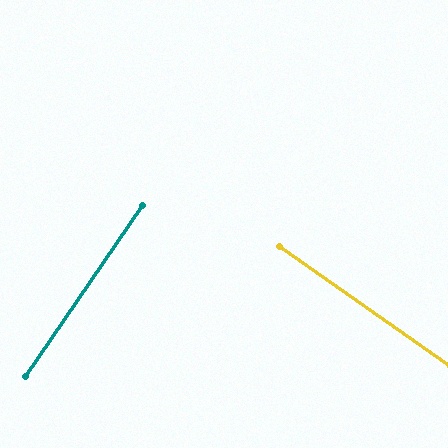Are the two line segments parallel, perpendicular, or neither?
Perpendicular — they meet at approximately 89°.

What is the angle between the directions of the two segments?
Approximately 89 degrees.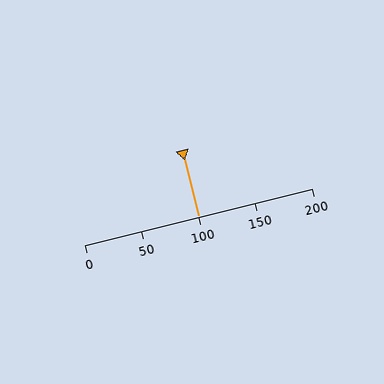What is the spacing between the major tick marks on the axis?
The major ticks are spaced 50 apart.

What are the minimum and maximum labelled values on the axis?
The axis runs from 0 to 200.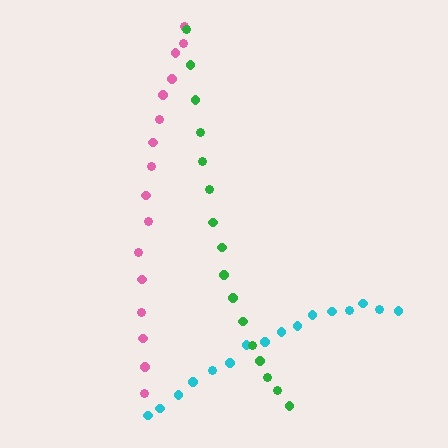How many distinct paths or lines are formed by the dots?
There are 3 distinct paths.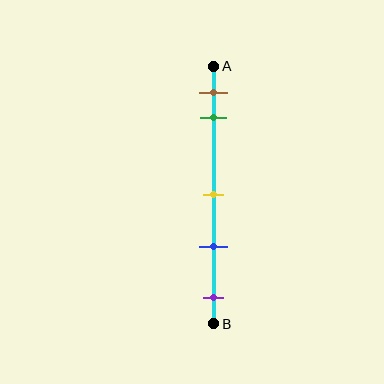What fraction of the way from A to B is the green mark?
The green mark is approximately 20% (0.2) of the way from A to B.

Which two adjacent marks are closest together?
The brown and green marks are the closest adjacent pair.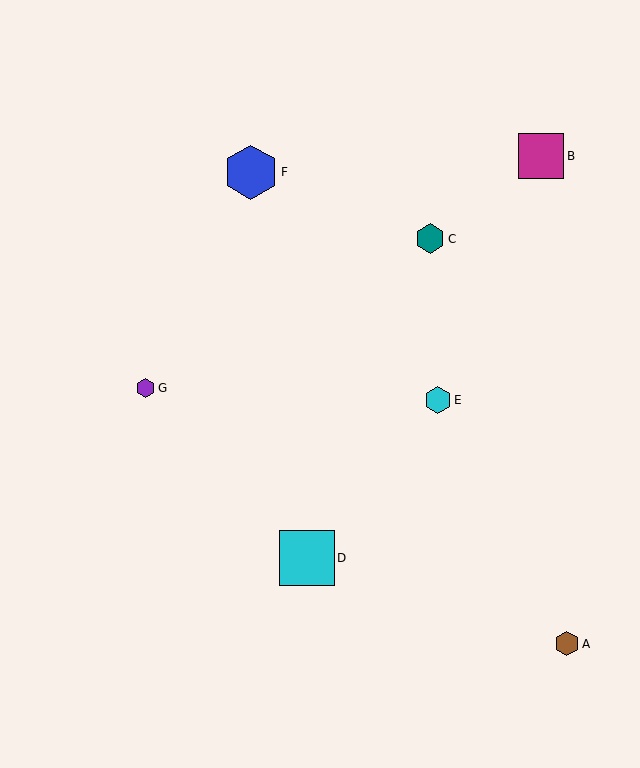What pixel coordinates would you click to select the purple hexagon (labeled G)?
Click at (146, 388) to select the purple hexagon G.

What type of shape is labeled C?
Shape C is a teal hexagon.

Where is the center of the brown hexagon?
The center of the brown hexagon is at (567, 644).